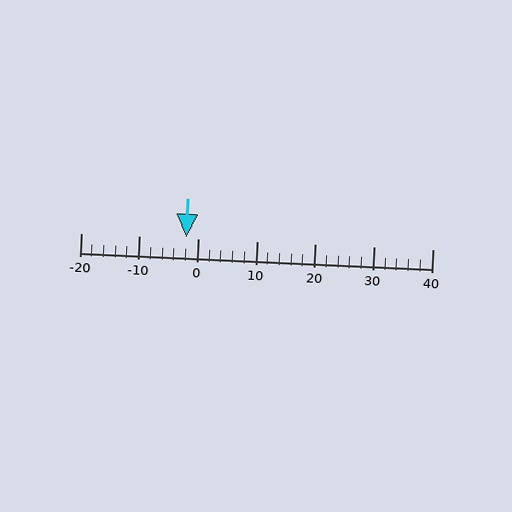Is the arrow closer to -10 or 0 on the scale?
The arrow is closer to 0.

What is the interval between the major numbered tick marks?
The major tick marks are spaced 10 units apart.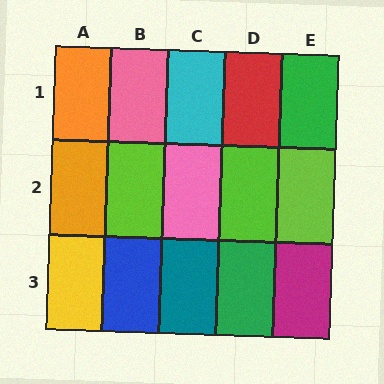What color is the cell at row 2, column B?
Lime.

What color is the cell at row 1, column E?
Green.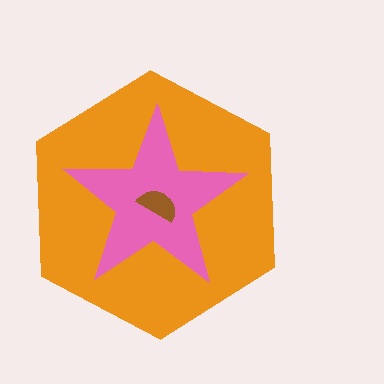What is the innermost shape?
The brown semicircle.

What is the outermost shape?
The orange hexagon.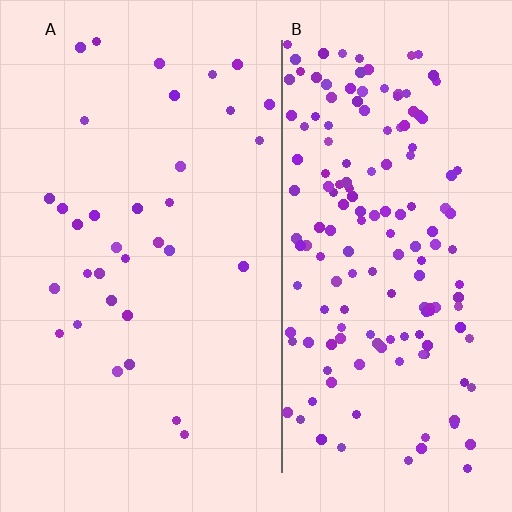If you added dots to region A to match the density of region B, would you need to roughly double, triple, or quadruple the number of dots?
Approximately quadruple.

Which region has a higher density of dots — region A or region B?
B (the right).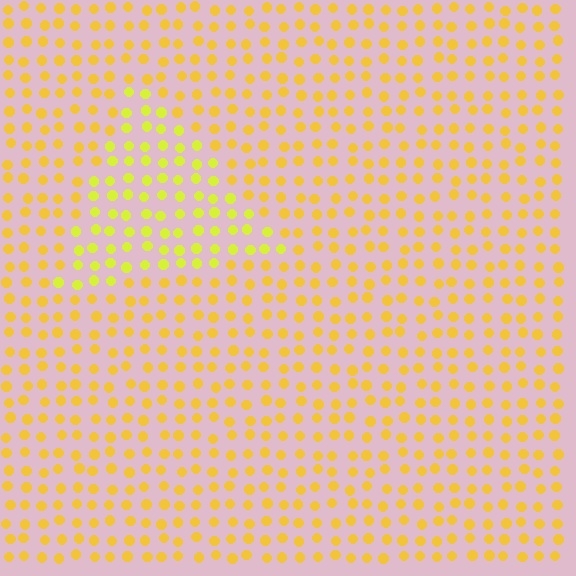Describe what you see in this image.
The image is filled with small yellow elements in a uniform arrangement. A triangle-shaped region is visible where the elements are tinted to a slightly different hue, forming a subtle color boundary.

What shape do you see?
I see a triangle.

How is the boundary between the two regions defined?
The boundary is defined purely by a slight shift in hue (about 24 degrees). Spacing, size, and orientation are identical on both sides.